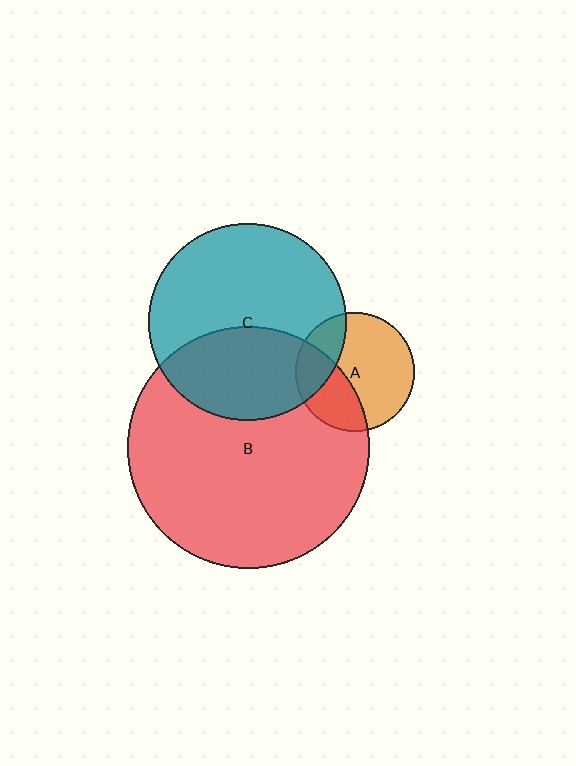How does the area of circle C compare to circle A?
Approximately 2.7 times.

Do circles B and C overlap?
Yes.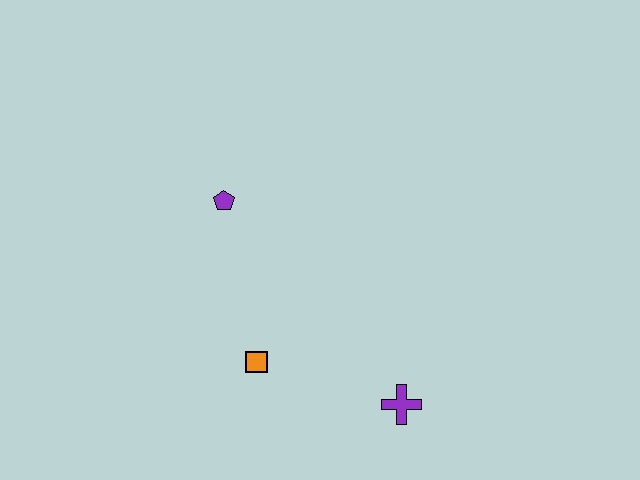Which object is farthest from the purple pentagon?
The purple cross is farthest from the purple pentagon.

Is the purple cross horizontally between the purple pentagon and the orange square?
No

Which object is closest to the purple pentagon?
The orange square is closest to the purple pentagon.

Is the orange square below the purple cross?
No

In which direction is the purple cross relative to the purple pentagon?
The purple cross is below the purple pentagon.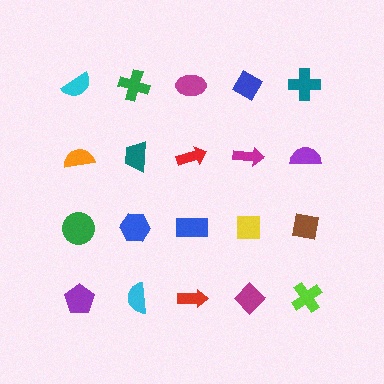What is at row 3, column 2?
A blue hexagon.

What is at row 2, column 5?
A purple semicircle.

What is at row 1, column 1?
A cyan semicircle.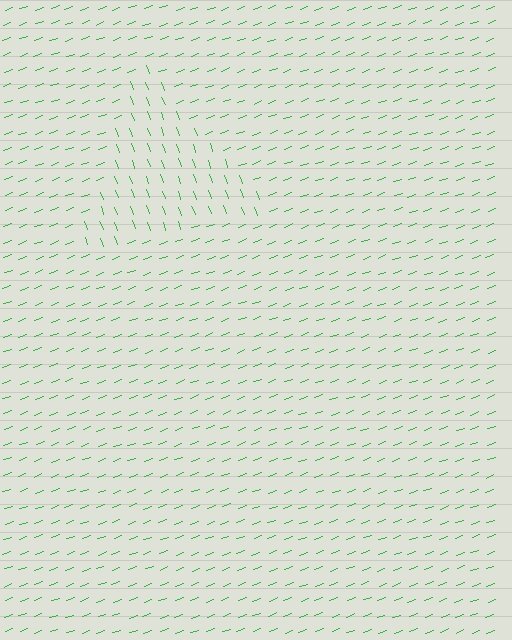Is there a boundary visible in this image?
Yes, there is a texture boundary formed by a change in line orientation.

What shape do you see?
I see a triangle.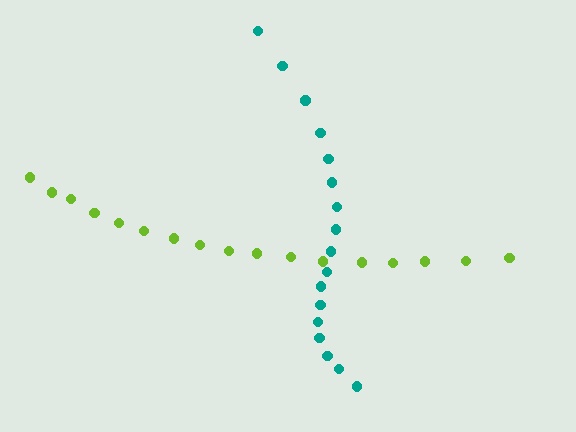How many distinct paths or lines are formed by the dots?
There are 2 distinct paths.